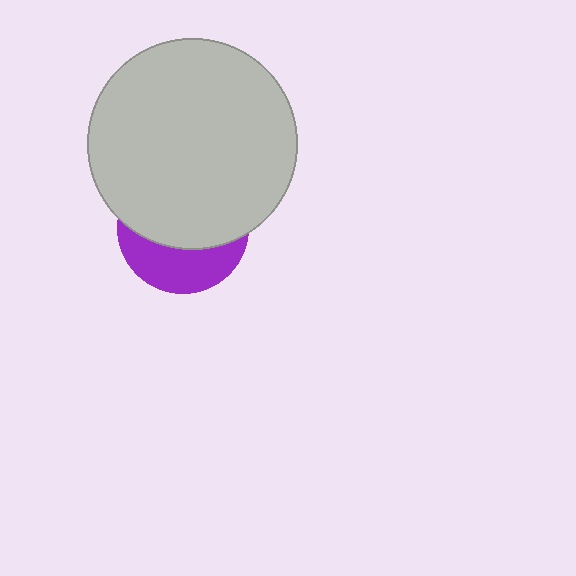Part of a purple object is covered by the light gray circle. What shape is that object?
It is a circle.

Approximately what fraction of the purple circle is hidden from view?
Roughly 64% of the purple circle is hidden behind the light gray circle.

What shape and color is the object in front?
The object in front is a light gray circle.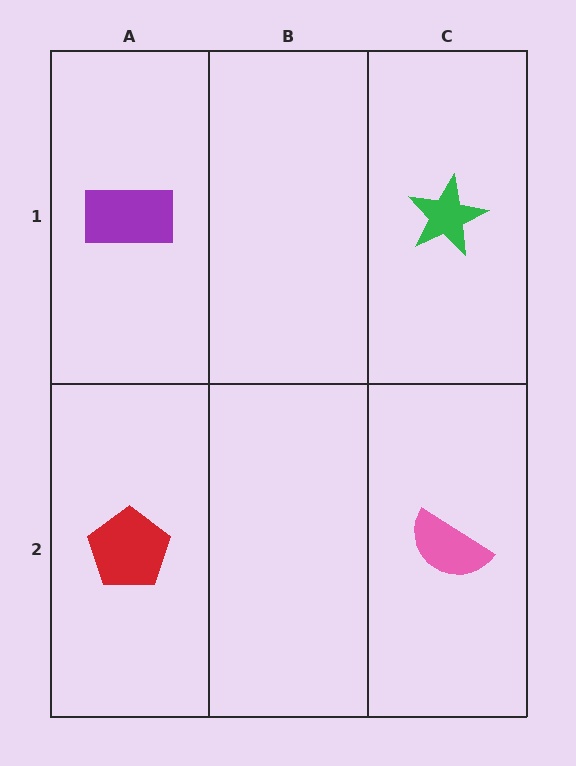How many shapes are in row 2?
2 shapes.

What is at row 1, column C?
A green star.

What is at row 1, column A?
A purple rectangle.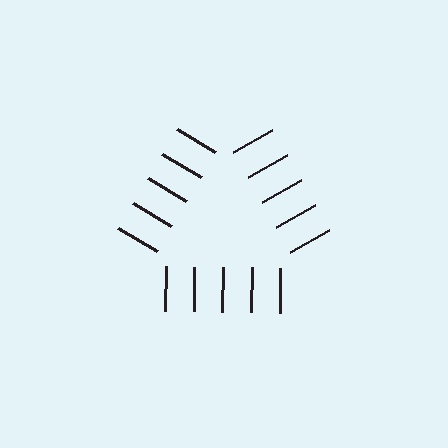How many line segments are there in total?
15 — 5 along each of the 3 edges.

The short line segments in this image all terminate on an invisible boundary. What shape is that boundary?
An illusory triangle — the line segments terminate on its edges but no continuous stroke is drawn.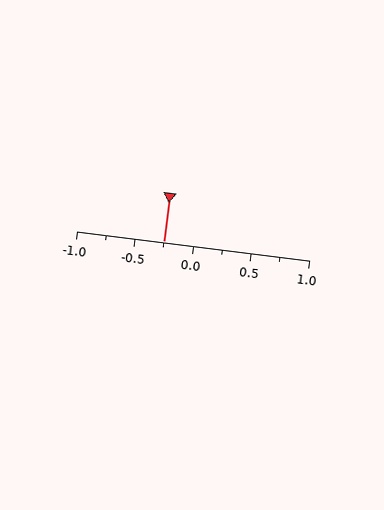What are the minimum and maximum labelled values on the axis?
The axis runs from -1.0 to 1.0.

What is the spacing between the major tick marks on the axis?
The major ticks are spaced 0.5 apart.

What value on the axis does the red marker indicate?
The marker indicates approximately -0.25.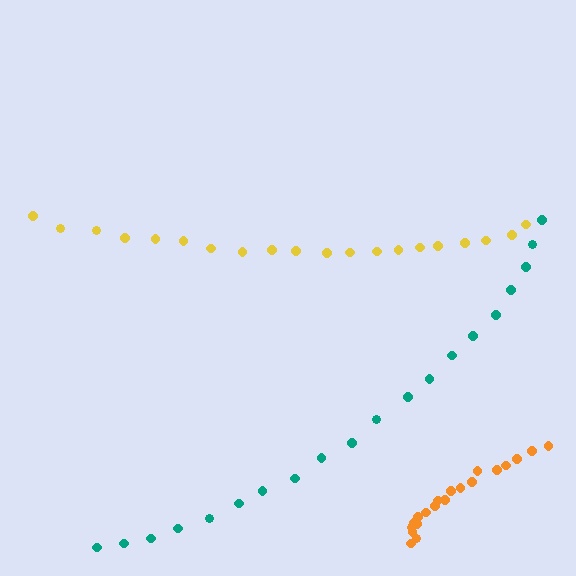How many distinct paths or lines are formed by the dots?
There are 3 distinct paths.